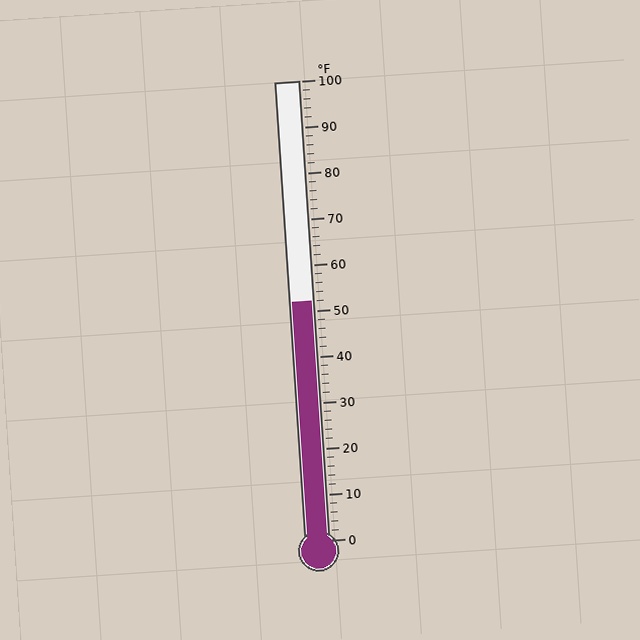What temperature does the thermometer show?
The thermometer shows approximately 52°F.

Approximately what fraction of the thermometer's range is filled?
The thermometer is filled to approximately 50% of its range.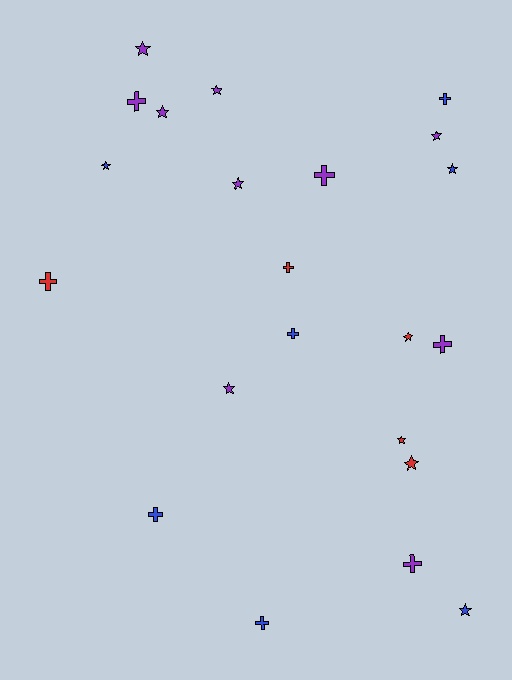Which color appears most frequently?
Purple, with 10 objects.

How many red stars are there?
There are 3 red stars.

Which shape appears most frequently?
Star, with 12 objects.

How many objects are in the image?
There are 22 objects.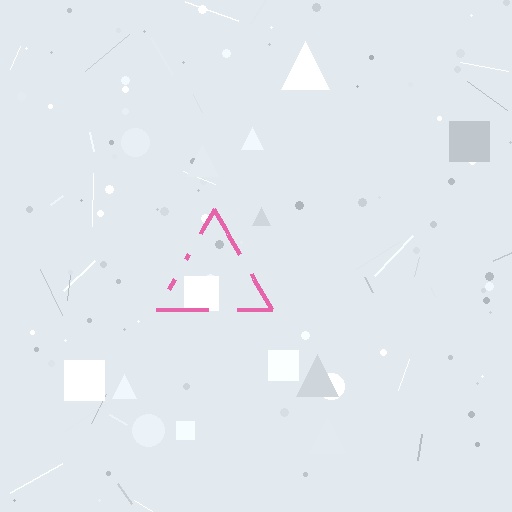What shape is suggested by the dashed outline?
The dashed outline suggests a triangle.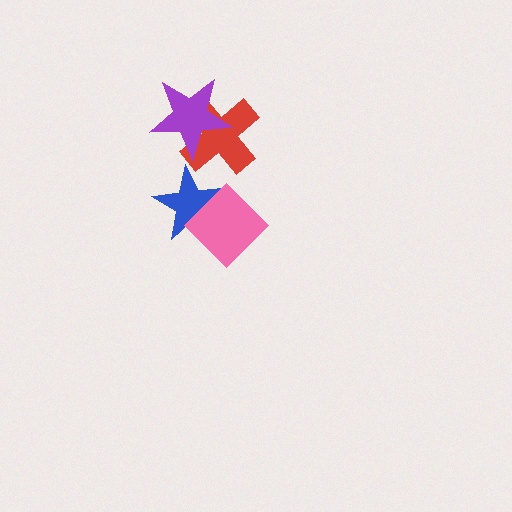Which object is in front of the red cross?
The purple star is in front of the red cross.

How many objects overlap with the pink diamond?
1 object overlaps with the pink diamond.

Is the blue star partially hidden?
Yes, it is partially covered by another shape.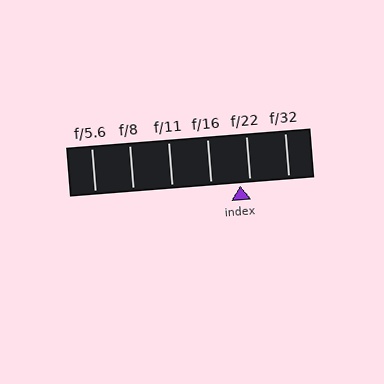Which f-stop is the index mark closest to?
The index mark is closest to f/22.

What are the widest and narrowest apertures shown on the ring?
The widest aperture shown is f/5.6 and the narrowest is f/32.